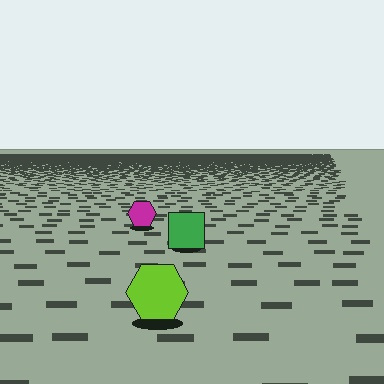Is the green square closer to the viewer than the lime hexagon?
No. The lime hexagon is closer — you can tell from the texture gradient: the ground texture is coarser near it.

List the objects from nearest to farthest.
From nearest to farthest: the lime hexagon, the green square, the magenta hexagon.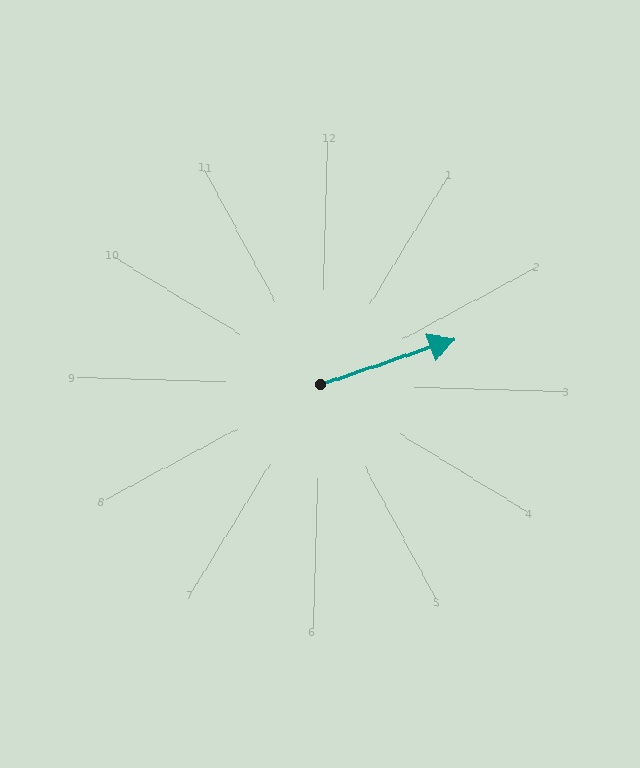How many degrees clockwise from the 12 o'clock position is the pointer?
Approximately 70 degrees.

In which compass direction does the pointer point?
East.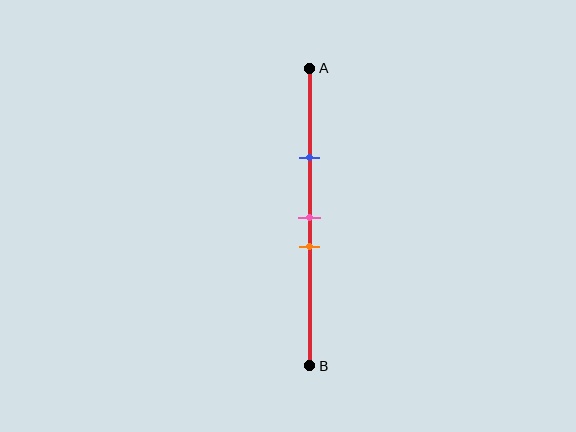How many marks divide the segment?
There are 3 marks dividing the segment.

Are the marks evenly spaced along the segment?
No, the marks are not evenly spaced.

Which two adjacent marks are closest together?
The pink and orange marks are the closest adjacent pair.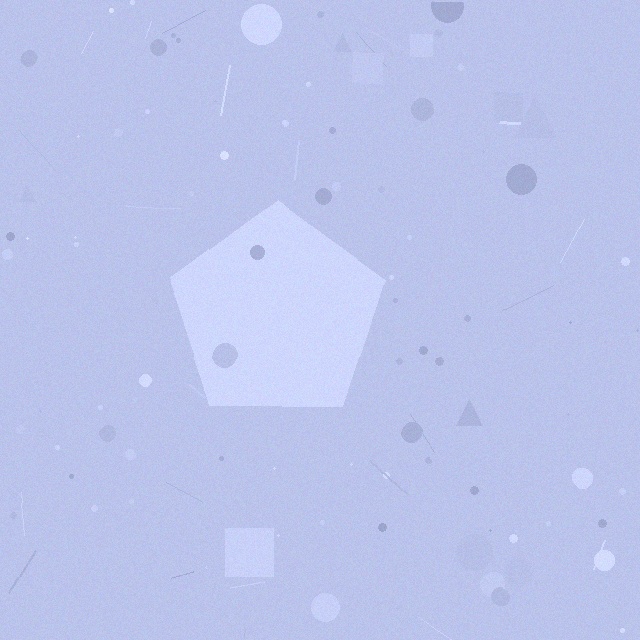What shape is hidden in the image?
A pentagon is hidden in the image.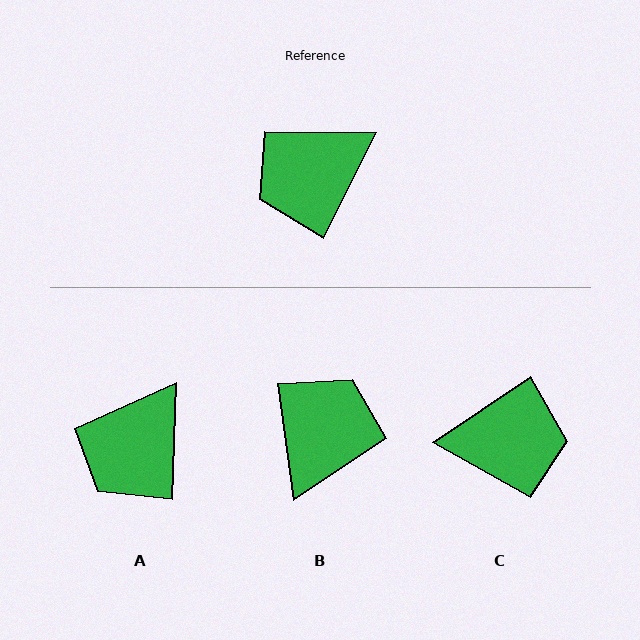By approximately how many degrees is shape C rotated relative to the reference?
Approximately 151 degrees counter-clockwise.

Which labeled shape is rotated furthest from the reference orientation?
C, about 151 degrees away.